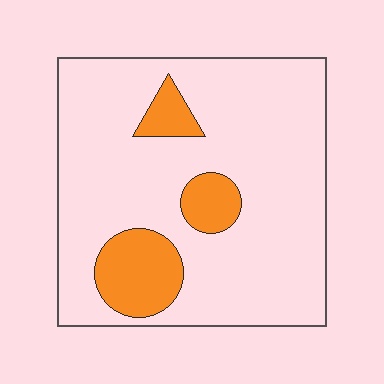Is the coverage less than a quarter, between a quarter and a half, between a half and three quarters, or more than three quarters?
Less than a quarter.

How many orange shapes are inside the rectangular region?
3.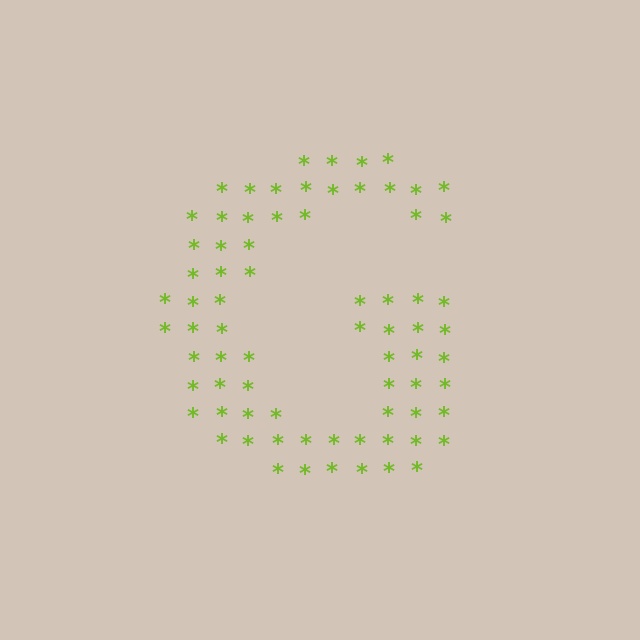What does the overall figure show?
The overall figure shows the letter G.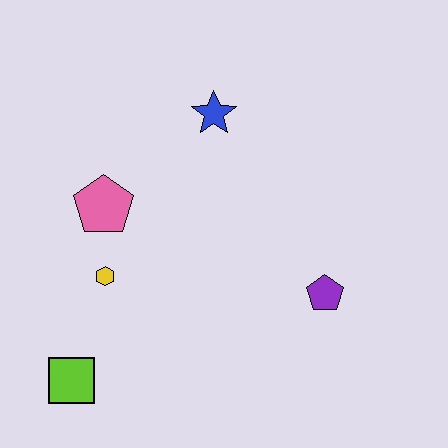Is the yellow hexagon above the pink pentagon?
No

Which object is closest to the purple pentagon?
The blue star is closest to the purple pentagon.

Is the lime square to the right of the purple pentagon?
No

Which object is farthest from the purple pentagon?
The lime square is farthest from the purple pentagon.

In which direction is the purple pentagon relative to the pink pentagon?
The purple pentagon is to the right of the pink pentagon.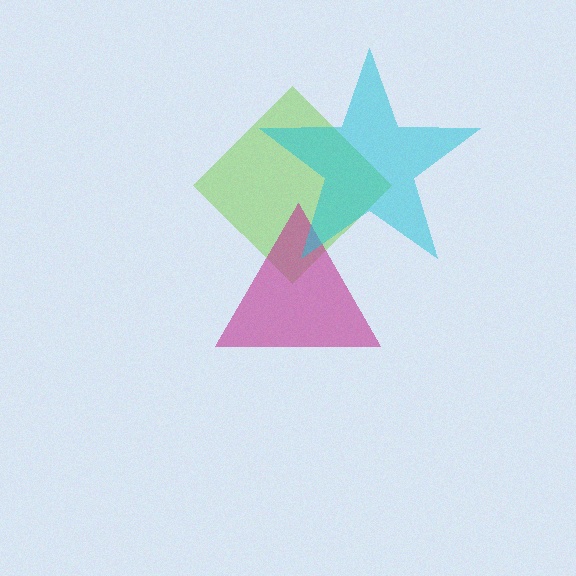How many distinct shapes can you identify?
There are 3 distinct shapes: a lime diamond, a magenta triangle, a cyan star.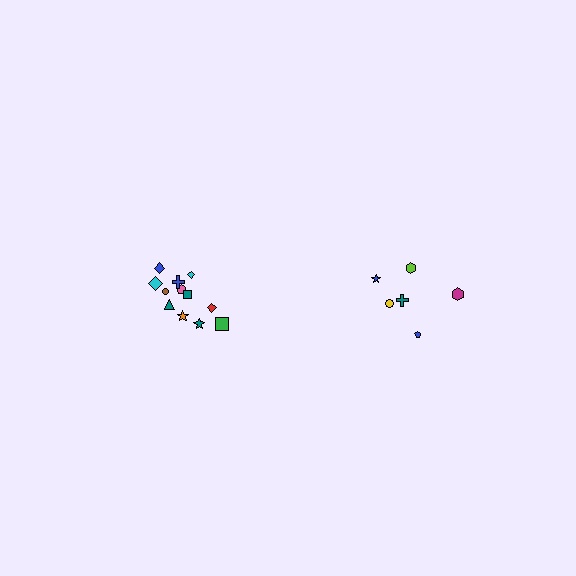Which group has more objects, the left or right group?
The left group.